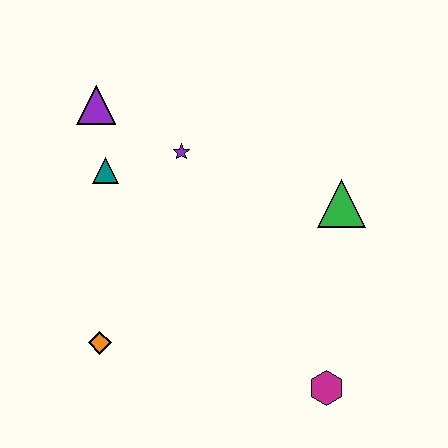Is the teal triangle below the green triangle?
No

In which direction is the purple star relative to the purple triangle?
The purple star is to the right of the purple triangle.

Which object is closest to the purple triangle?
The teal triangle is closest to the purple triangle.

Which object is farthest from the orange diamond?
The green triangle is farthest from the orange diamond.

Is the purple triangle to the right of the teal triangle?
No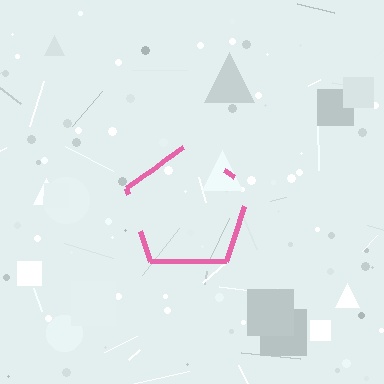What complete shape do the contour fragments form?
The contour fragments form a pentagon.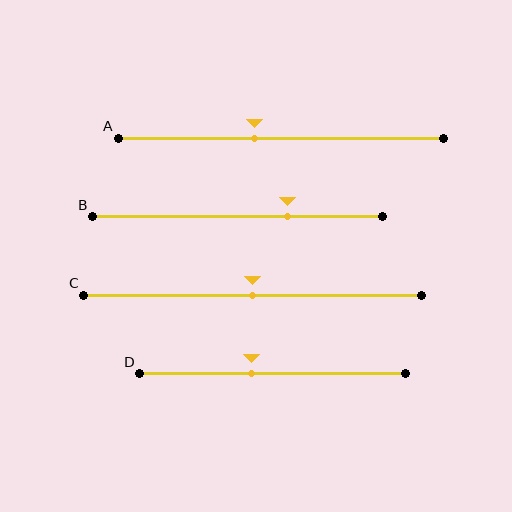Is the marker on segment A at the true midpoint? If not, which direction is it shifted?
No, the marker on segment A is shifted to the left by about 8% of the segment length.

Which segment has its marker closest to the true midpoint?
Segment C has its marker closest to the true midpoint.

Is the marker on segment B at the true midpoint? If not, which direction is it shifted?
No, the marker on segment B is shifted to the right by about 17% of the segment length.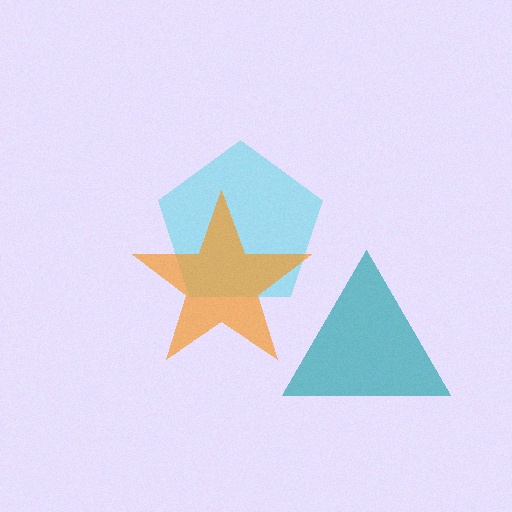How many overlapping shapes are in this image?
There are 3 overlapping shapes in the image.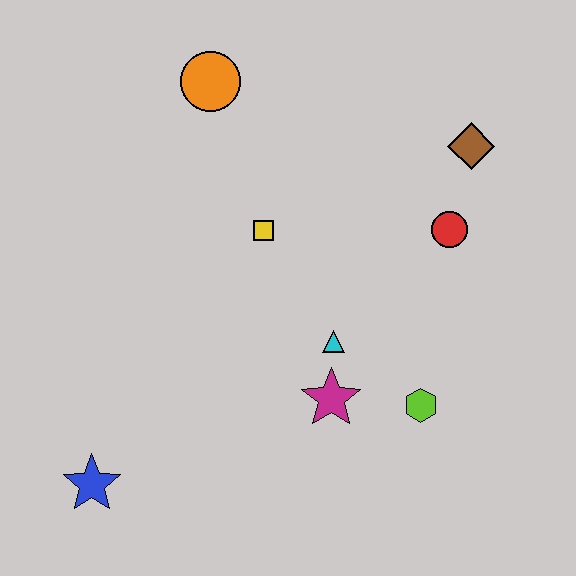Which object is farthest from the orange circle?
The blue star is farthest from the orange circle.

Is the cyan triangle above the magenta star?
Yes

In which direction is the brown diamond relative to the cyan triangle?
The brown diamond is above the cyan triangle.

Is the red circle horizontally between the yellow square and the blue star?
No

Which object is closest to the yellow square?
The cyan triangle is closest to the yellow square.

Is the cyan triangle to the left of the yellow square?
No